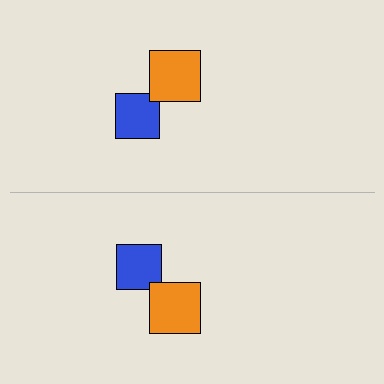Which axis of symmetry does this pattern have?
The pattern has a horizontal axis of symmetry running through the center of the image.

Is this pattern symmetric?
Yes, this pattern has bilateral (reflection) symmetry.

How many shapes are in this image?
There are 4 shapes in this image.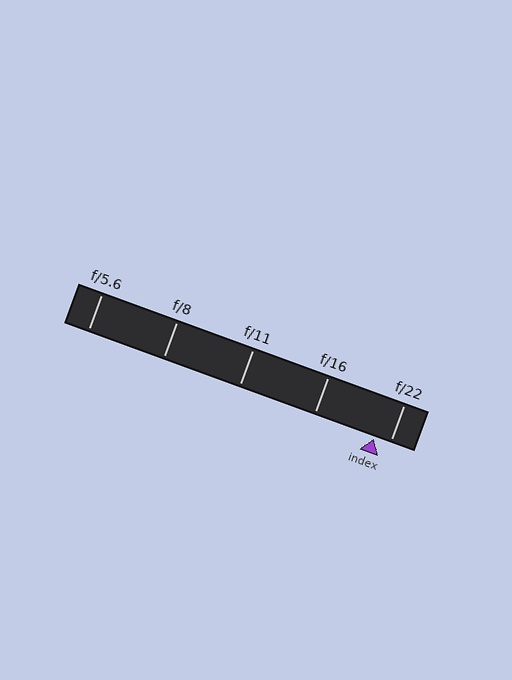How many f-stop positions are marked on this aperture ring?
There are 5 f-stop positions marked.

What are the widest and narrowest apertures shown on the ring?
The widest aperture shown is f/5.6 and the narrowest is f/22.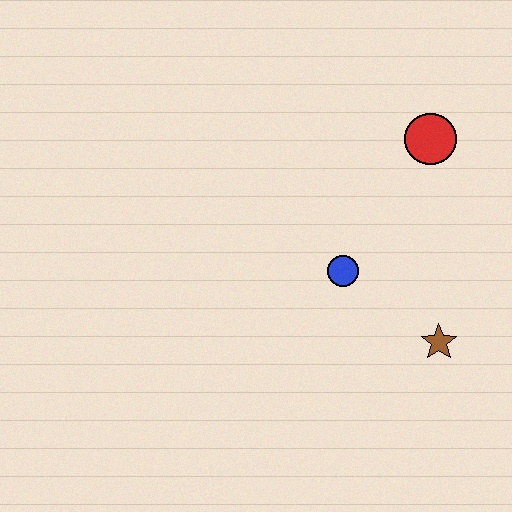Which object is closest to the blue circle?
The brown star is closest to the blue circle.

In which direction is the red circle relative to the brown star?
The red circle is above the brown star.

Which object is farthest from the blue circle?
The red circle is farthest from the blue circle.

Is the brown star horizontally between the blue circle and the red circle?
No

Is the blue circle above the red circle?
No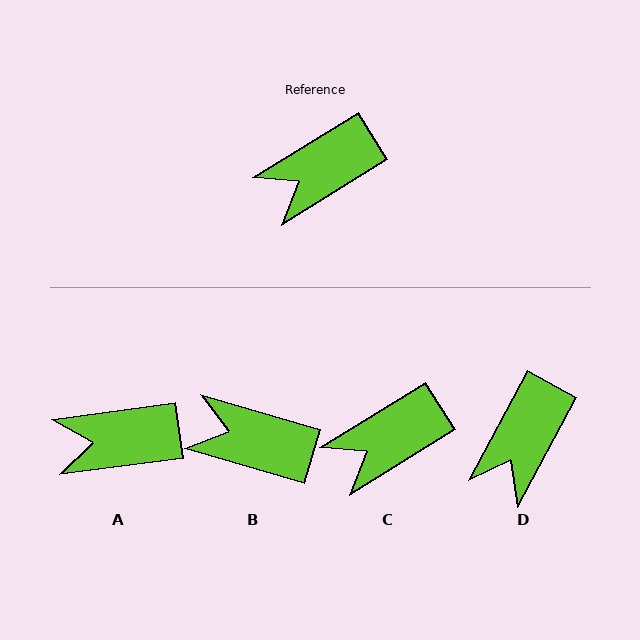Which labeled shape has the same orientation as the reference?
C.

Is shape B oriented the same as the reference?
No, it is off by about 48 degrees.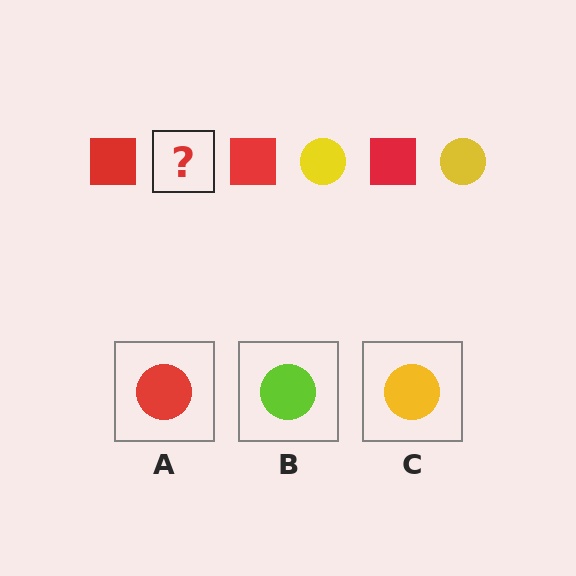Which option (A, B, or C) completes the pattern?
C.